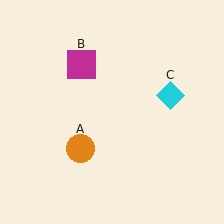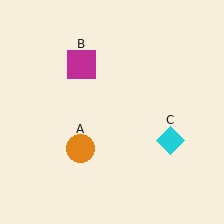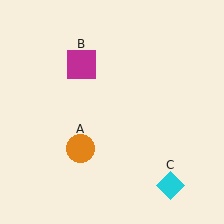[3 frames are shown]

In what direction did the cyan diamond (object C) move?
The cyan diamond (object C) moved down.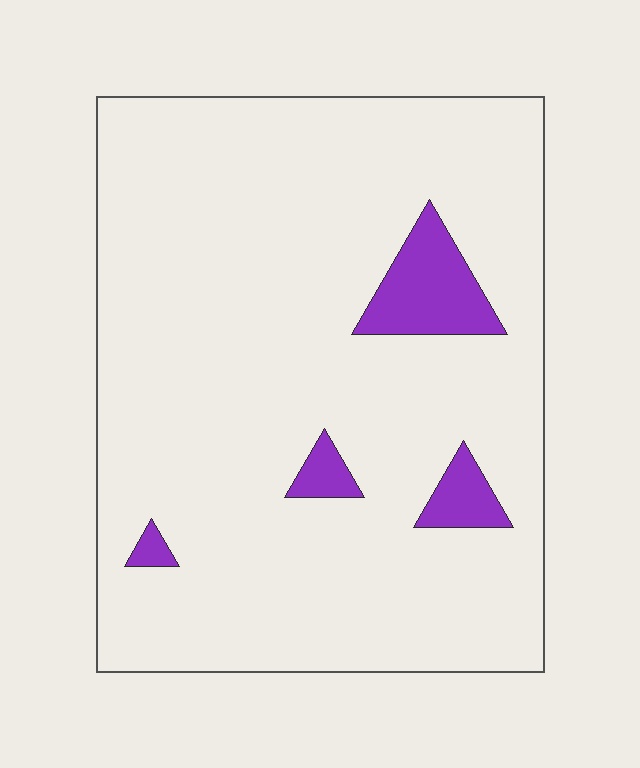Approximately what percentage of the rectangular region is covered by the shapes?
Approximately 10%.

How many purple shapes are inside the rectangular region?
4.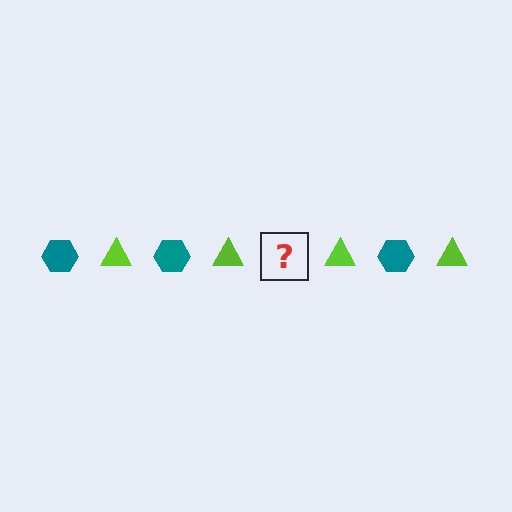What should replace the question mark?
The question mark should be replaced with a teal hexagon.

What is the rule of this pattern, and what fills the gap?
The rule is that the pattern alternates between teal hexagon and lime triangle. The gap should be filled with a teal hexagon.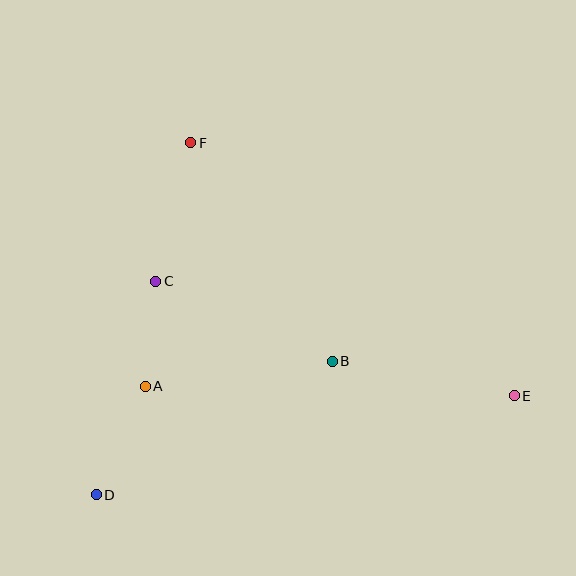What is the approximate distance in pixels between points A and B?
The distance between A and B is approximately 188 pixels.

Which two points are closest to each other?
Points A and C are closest to each other.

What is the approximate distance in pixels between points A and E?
The distance between A and E is approximately 369 pixels.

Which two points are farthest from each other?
Points D and E are farthest from each other.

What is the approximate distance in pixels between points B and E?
The distance between B and E is approximately 185 pixels.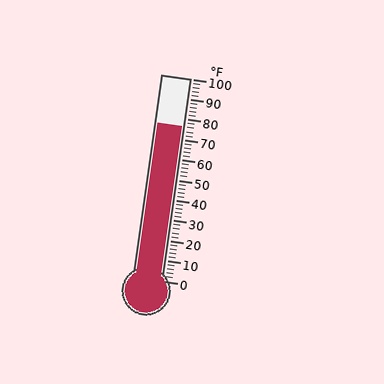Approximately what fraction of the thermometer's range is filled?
The thermometer is filled to approximately 75% of its range.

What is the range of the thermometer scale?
The thermometer scale ranges from 0°F to 100°F.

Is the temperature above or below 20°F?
The temperature is above 20°F.